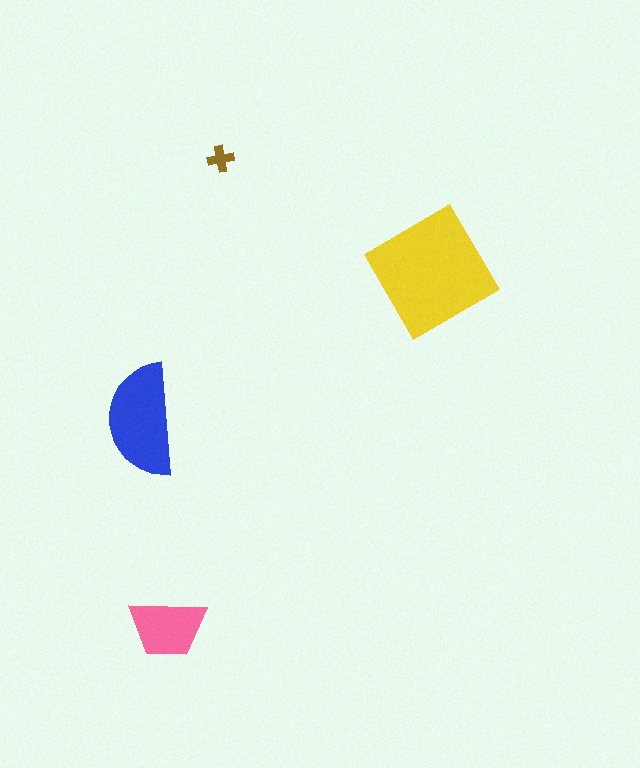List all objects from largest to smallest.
The yellow diamond, the blue semicircle, the pink trapezoid, the brown cross.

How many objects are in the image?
There are 4 objects in the image.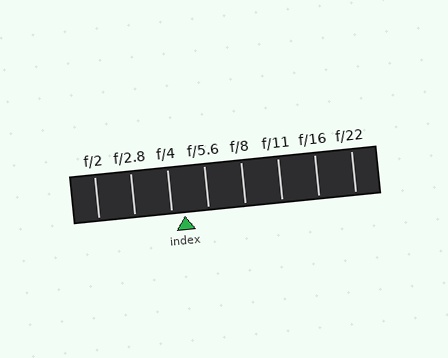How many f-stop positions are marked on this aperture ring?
There are 8 f-stop positions marked.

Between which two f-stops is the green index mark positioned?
The index mark is between f/4 and f/5.6.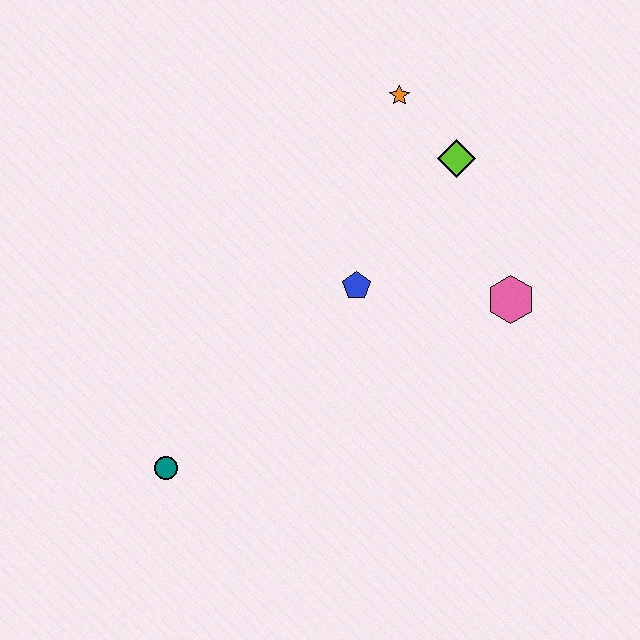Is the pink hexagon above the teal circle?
Yes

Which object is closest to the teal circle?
The blue pentagon is closest to the teal circle.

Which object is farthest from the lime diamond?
The teal circle is farthest from the lime diamond.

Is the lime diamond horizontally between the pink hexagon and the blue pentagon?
Yes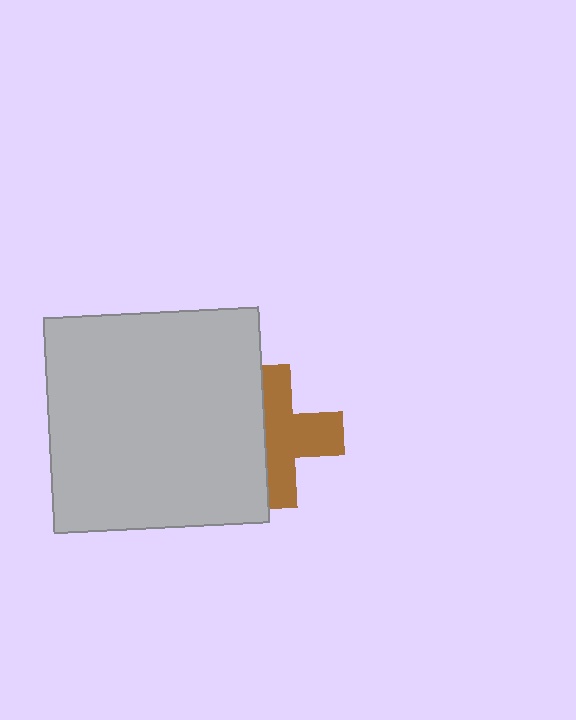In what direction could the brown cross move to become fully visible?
The brown cross could move right. That would shift it out from behind the light gray square entirely.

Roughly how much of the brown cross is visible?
About half of it is visible (roughly 60%).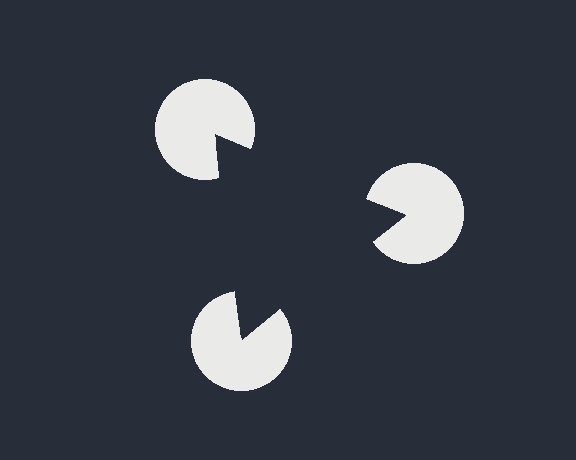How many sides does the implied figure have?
3 sides.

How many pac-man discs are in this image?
There are 3 — one at each vertex of the illusory triangle.